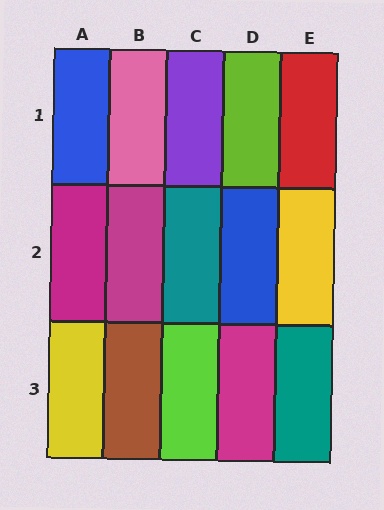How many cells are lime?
2 cells are lime.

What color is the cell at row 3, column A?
Yellow.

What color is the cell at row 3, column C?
Lime.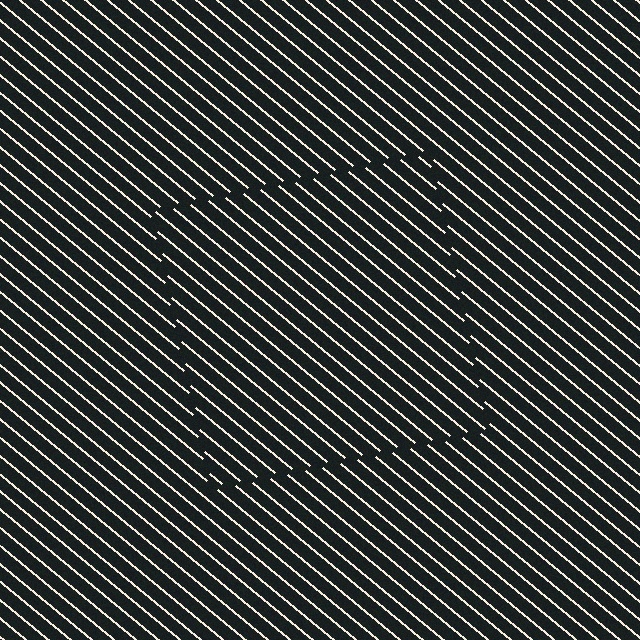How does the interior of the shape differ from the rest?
The interior of the shape contains the same grating, shifted by half a period — the contour is defined by the phase discontinuity where line-ends from the inner and outer gratings abut.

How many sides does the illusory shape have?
4 sides — the line-ends trace a square.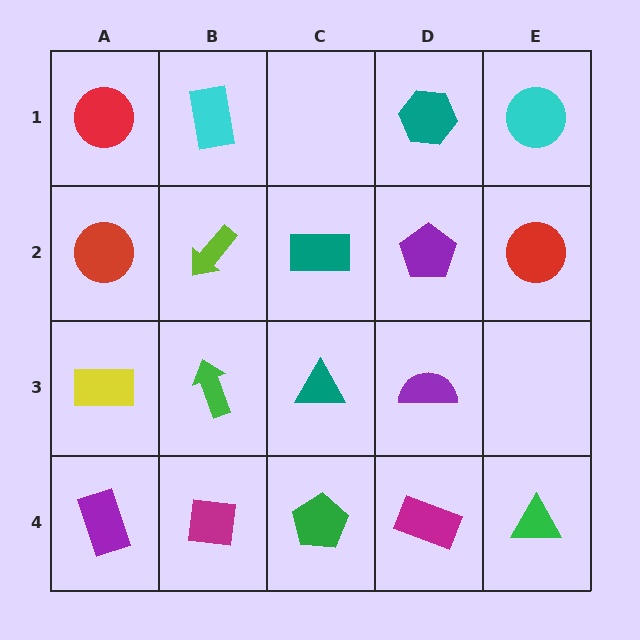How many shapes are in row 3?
4 shapes.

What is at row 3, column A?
A yellow rectangle.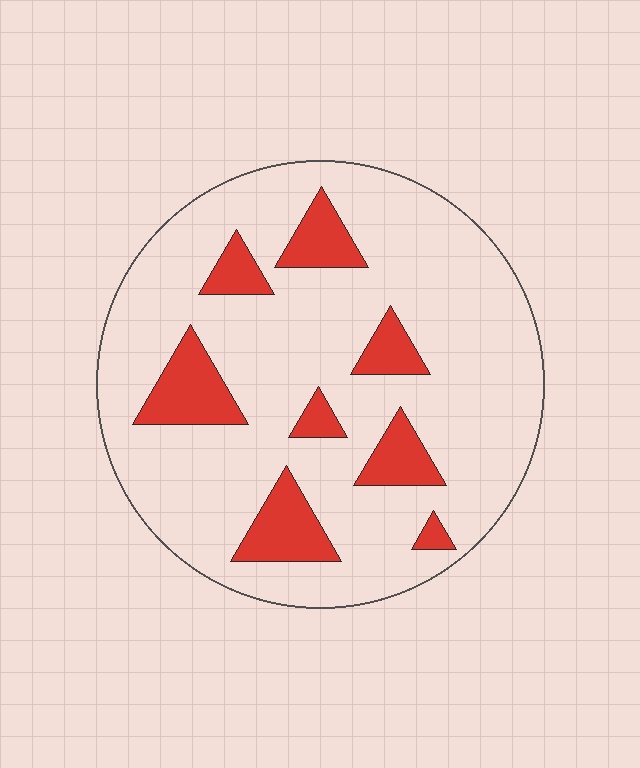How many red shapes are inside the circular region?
8.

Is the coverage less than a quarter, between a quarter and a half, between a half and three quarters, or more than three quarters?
Less than a quarter.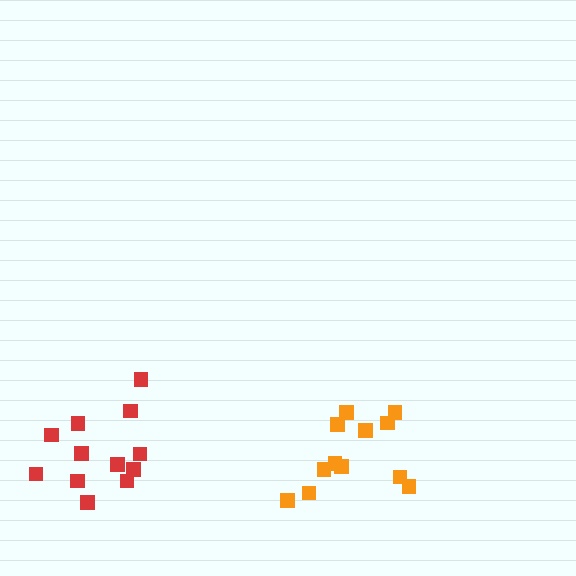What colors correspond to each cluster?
The clusters are colored: orange, red.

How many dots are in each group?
Group 1: 12 dots, Group 2: 12 dots (24 total).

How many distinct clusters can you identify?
There are 2 distinct clusters.